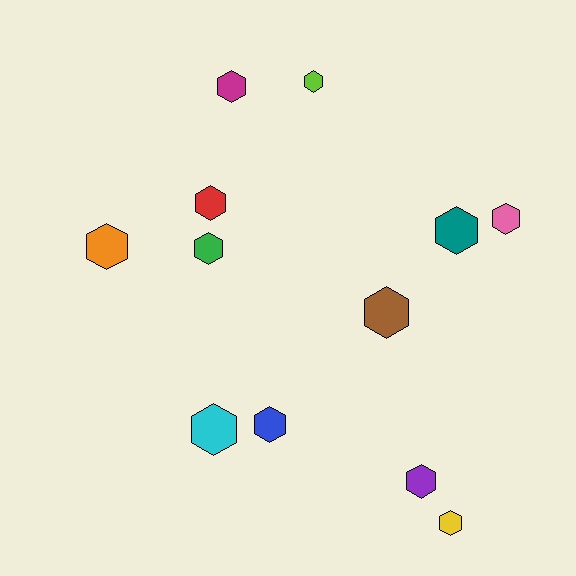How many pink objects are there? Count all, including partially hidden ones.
There is 1 pink object.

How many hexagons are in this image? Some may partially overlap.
There are 12 hexagons.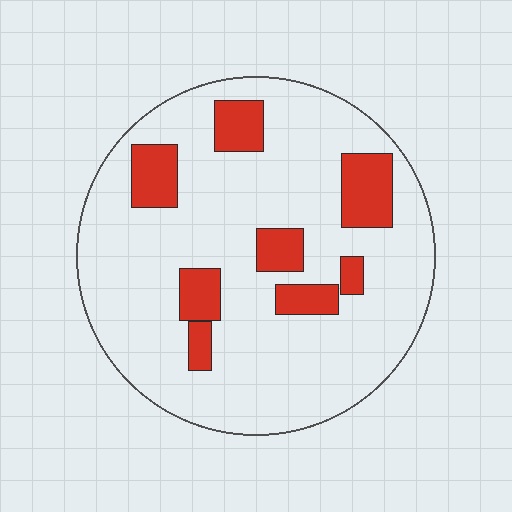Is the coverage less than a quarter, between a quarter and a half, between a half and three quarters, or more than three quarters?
Less than a quarter.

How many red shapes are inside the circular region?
8.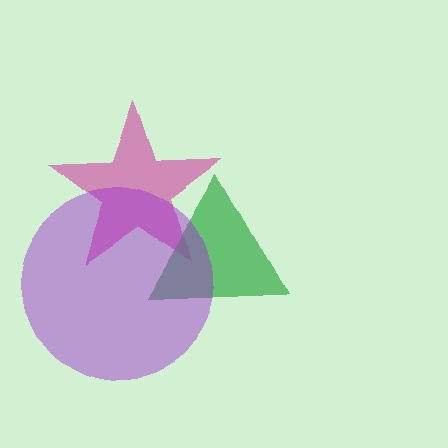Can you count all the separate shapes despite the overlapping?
Yes, there are 3 separate shapes.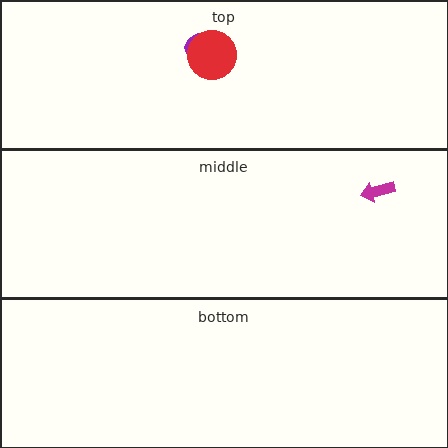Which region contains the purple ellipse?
The top region.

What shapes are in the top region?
The purple ellipse, the red circle.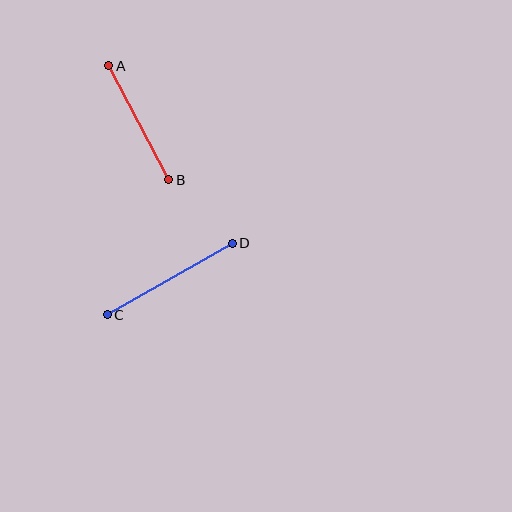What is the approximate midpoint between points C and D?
The midpoint is at approximately (170, 279) pixels.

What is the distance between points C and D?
The distance is approximately 144 pixels.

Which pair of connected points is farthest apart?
Points C and D are farthest apart.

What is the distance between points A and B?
The distance is approximately 129 pixels.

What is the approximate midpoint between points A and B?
The midpoint is at approximately (139, 123) pixels.